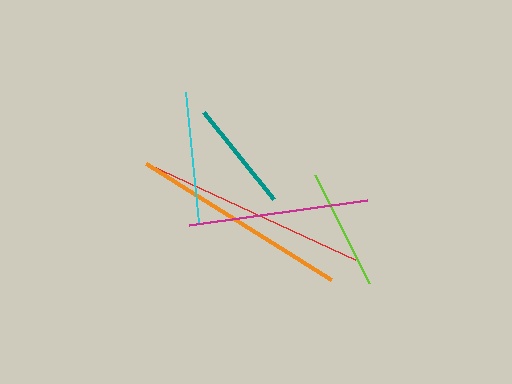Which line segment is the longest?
The red line is the longest at approximately 226 pixels.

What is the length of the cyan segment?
The cyan segment is approximately 131 pixels long.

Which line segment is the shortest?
The teal line is the shortest at approximately 112 pixels.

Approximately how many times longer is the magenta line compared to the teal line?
The magenta line is approximately 1.6 times the length of the teal line.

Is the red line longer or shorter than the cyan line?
The red line is longer than the cyan line.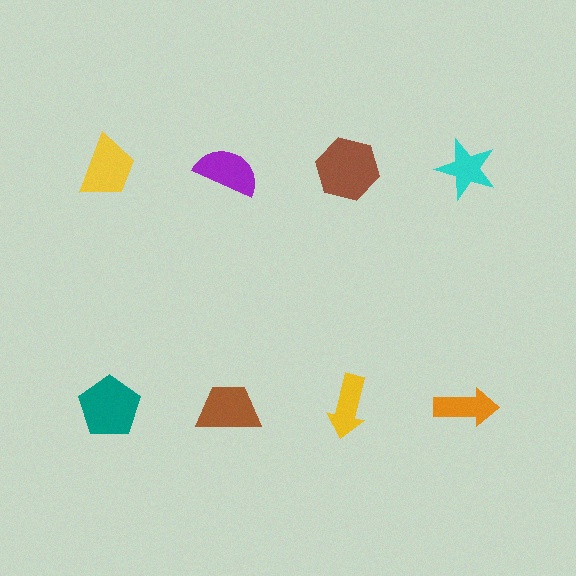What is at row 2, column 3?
A yellow arrow.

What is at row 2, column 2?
A brown trapezoid.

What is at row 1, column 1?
A yellow trapezoid.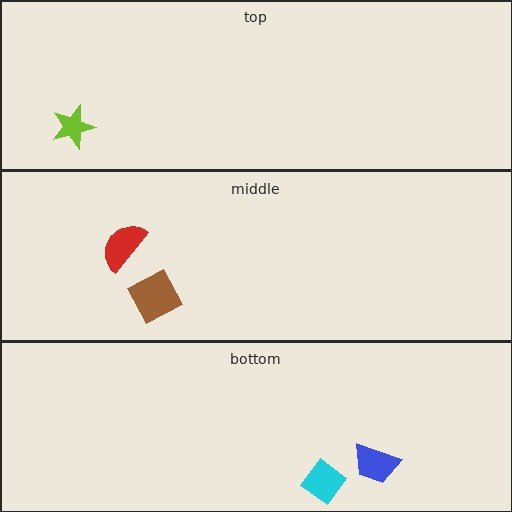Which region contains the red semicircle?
The middle region.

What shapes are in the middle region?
The brown square, the red semicircle.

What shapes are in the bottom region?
The cyan diamond, the blue trapezoid.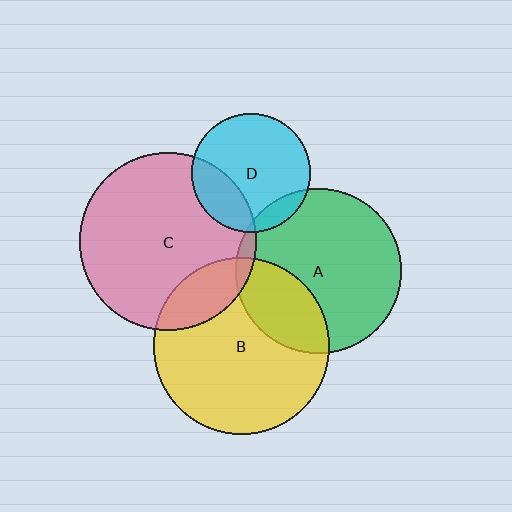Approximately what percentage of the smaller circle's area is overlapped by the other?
Approximately 25%.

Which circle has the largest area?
Circle C (pink).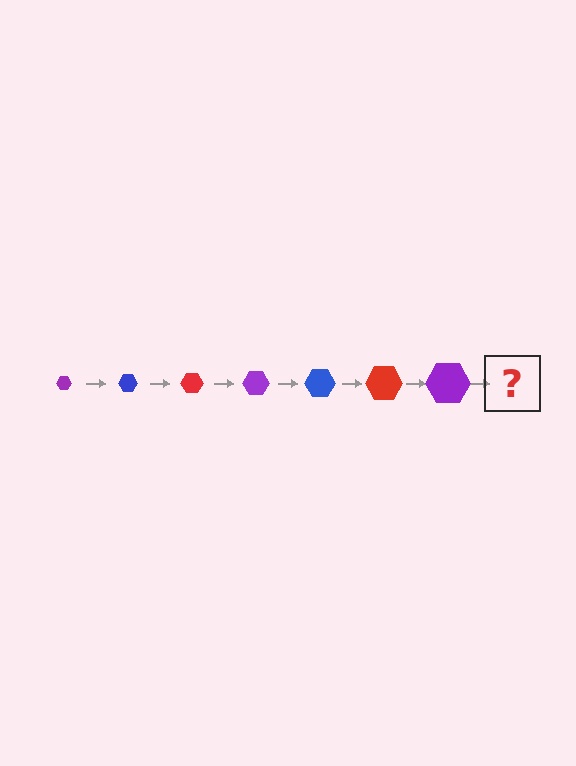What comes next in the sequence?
The next element should be a blue hexagon, larger than the previous one.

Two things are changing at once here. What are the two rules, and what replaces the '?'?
The two rules are that the hexagon grows larger each step and the color cycles through purple, blue, and red. The '?' should be a blue hexagon, larger than the previous one.